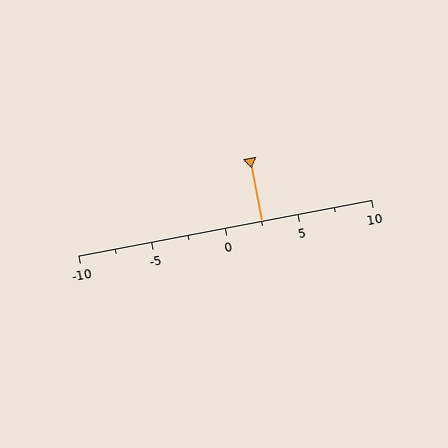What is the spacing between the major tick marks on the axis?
The major ticks are spaced 5 apart.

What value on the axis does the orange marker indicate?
The marker indicates approximately 2.5.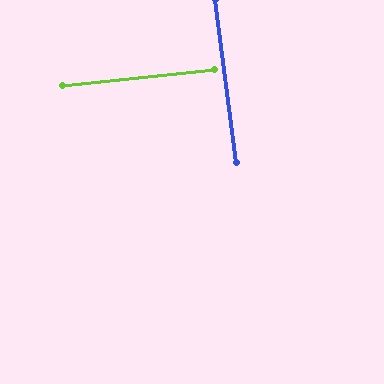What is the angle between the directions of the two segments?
Approximately 89 degrees.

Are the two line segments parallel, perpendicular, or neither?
Perpendicular — they meet at approximately 89°.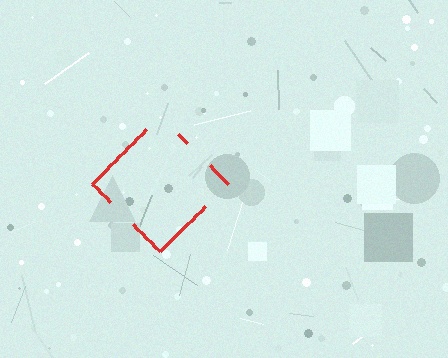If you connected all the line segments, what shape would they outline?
They would outline a diamond.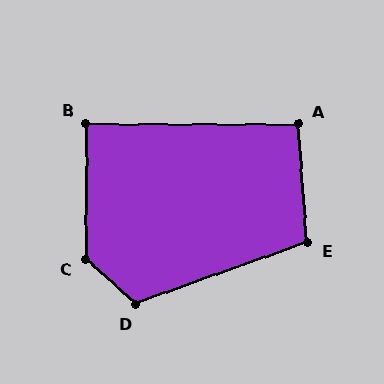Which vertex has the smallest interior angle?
B, at approximately 90 degrees.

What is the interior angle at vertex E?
Approximately 105 degrees (obtuse).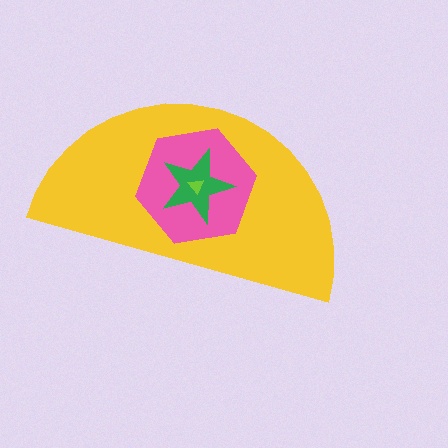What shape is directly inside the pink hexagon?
The green star.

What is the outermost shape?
The yellow semicircle.